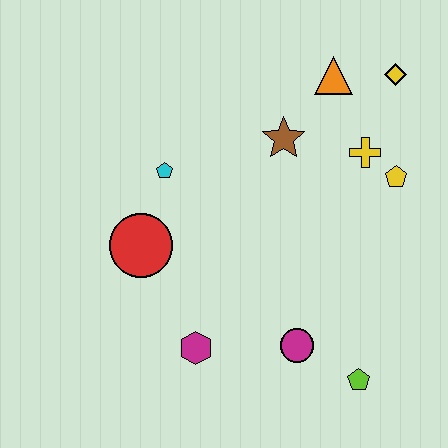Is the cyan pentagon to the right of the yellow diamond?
No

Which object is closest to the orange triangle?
The yellow diamond is closest to the orange triangle.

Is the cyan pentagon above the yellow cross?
No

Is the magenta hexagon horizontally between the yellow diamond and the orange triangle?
No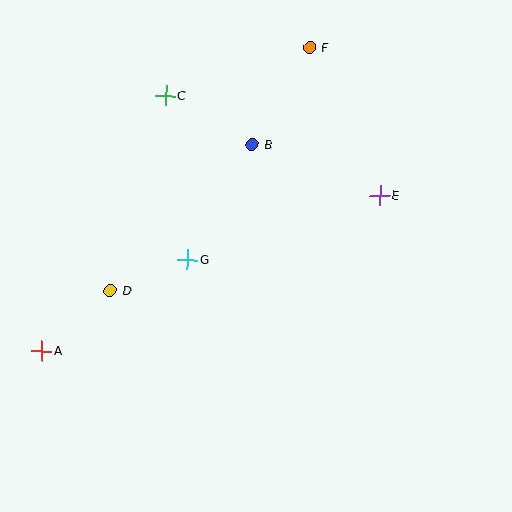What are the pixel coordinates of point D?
Point D is at (110, 290).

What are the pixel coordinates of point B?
Point B is at (252, 145).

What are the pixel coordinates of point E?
Point E is at (380, 195).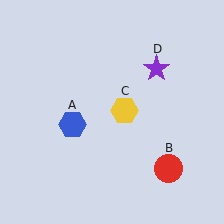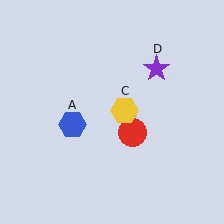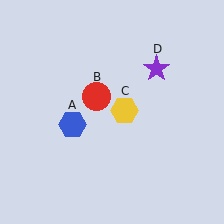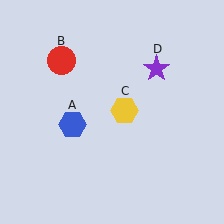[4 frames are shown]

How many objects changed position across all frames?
1 object changed position: red circle (object B).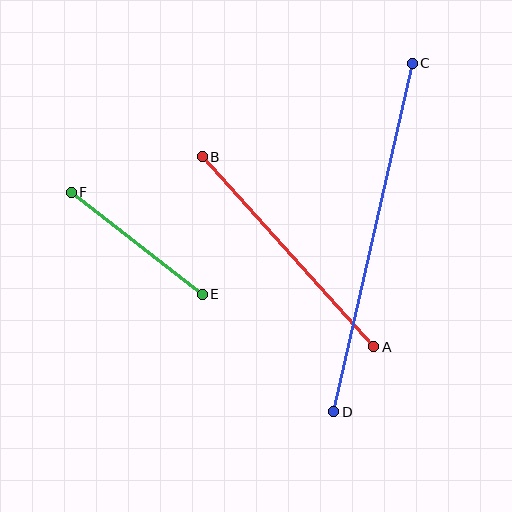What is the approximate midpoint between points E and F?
The midpoint is at approximately (137, 243) pixels.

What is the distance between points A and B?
The distance is approximately 256 pixels.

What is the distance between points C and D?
The distance is approximately 357 pixels.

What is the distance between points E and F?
The distance is approximately 166 pixels.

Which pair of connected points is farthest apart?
Points C and D are farthest apart.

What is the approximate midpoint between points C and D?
The midpoint is at approximately (373, 237) pixels.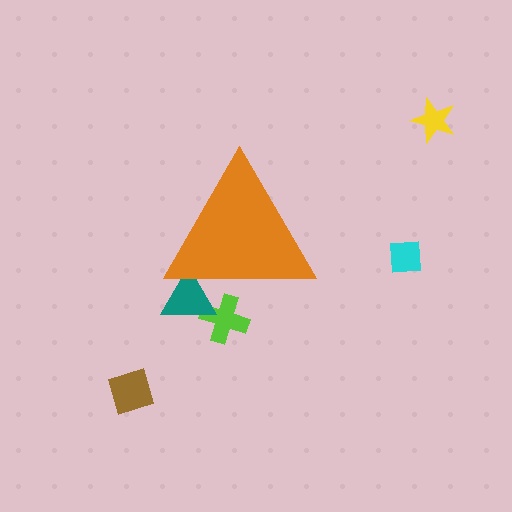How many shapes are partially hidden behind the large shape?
2 shapes are partially hidden.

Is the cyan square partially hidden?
No, the cyan square is fully visible.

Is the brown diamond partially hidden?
No, the brown diamond is fully visible.